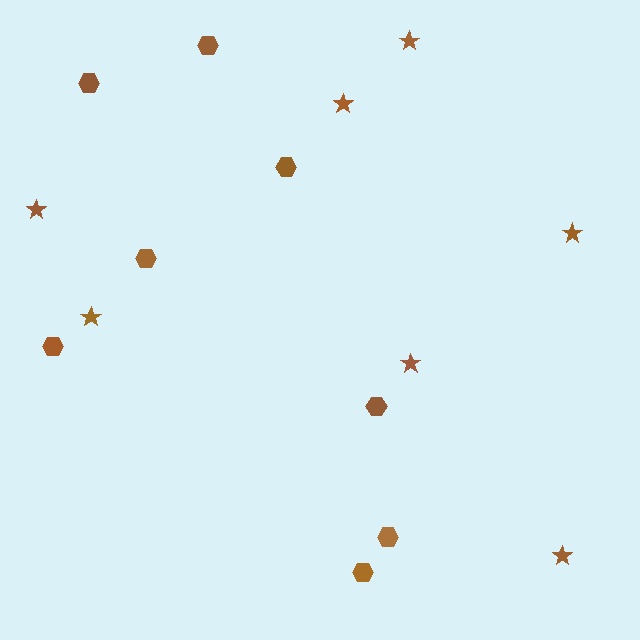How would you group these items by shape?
There are 2 groups: one group of hexagons (8) and one group of stars (7).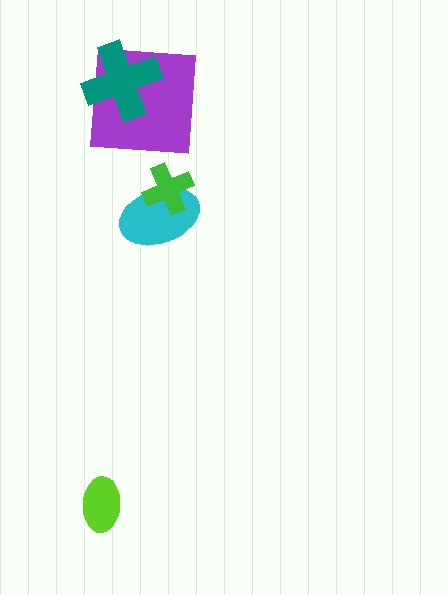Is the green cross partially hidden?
No, no other shape covers it.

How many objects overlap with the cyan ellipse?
1 object overlaps with the cyan ellipse.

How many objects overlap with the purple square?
1 object overlaps with the purple square.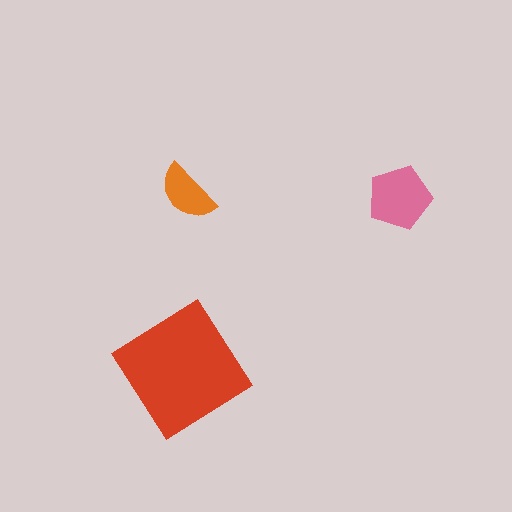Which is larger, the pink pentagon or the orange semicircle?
The pink pentagon.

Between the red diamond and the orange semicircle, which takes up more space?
The red diamond.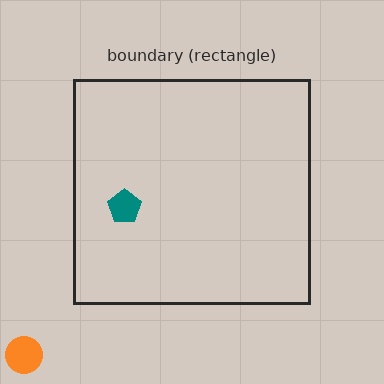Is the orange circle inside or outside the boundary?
Outside.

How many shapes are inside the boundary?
1 inside, 1 outside.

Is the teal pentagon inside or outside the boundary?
Inside.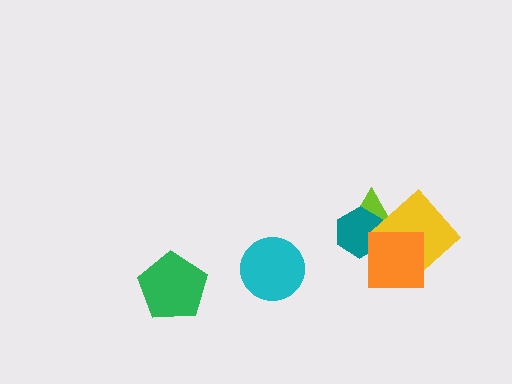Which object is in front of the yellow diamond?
The orange square is in front of the yellow diamond.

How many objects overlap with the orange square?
3 objects overlap with the orange square.